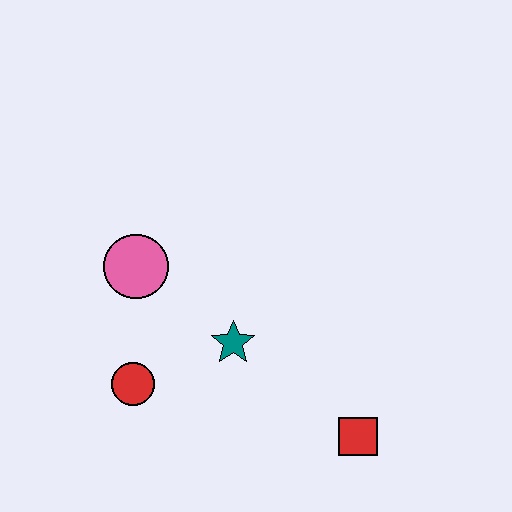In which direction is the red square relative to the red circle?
The red square is to the right of the red circle.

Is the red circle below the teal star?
Yes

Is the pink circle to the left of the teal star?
Yes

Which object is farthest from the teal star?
The red square is farthest from the teal star.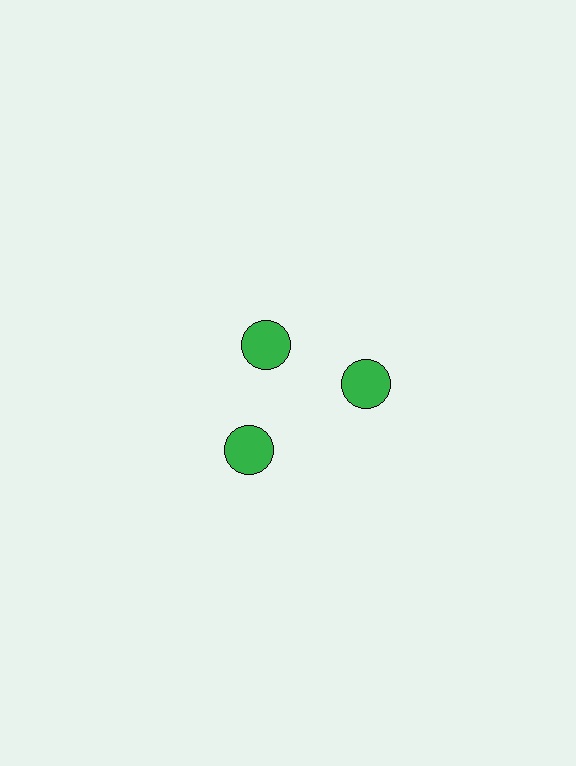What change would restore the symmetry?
The symmetry would be restored by moving it outward, back onto the ring so that all 3 circles sit at equal angles and equal distance from the center.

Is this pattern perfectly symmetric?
No. The 3 green circles are arranged in a ring, but one element near the 11 o'clock position is pulled inward toward the center, breaking the 3-fold rotational symmetry.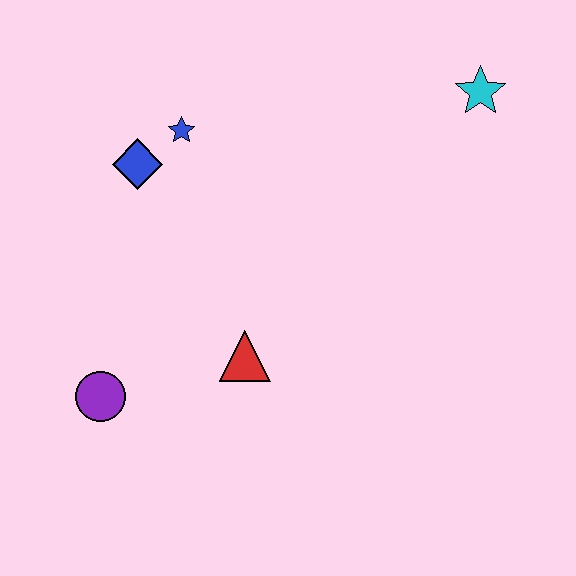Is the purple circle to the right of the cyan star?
No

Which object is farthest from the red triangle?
The cyan star is farthest from the red triangle.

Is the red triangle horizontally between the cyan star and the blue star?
Yes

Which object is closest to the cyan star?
The blue star is closest to the cyan star.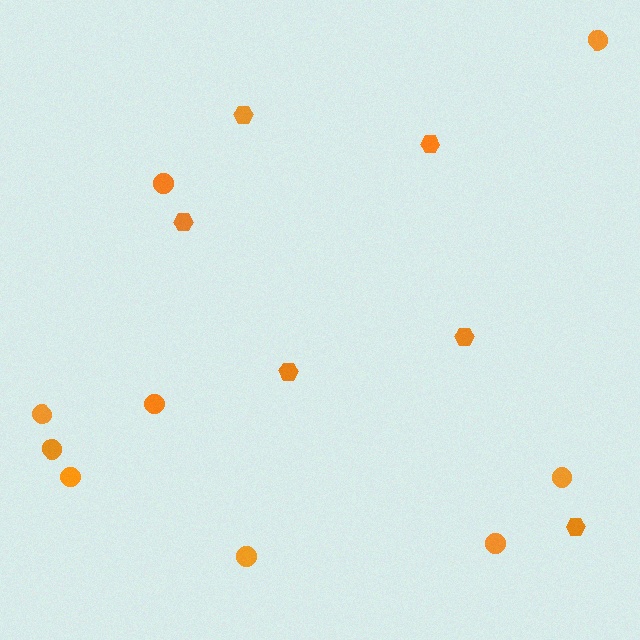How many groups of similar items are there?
There are 2 groups: one group of circles (9) and one group of hexagons (6).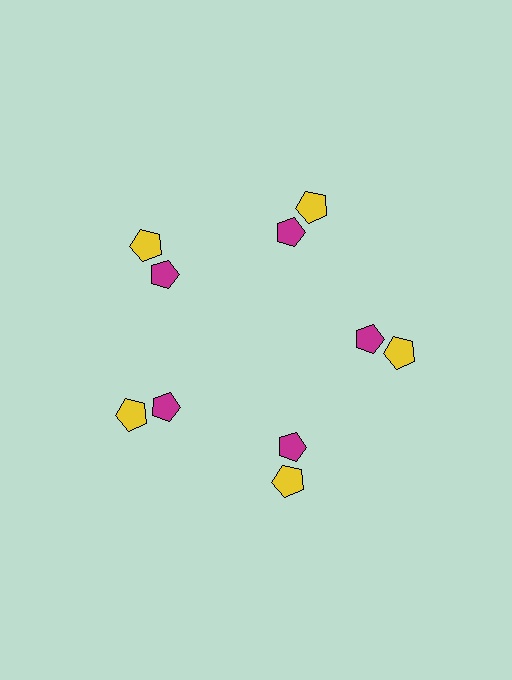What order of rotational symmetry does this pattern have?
This pattern has 5-fold rotational symmetry.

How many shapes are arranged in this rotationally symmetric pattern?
There are 10 shapes, arranged in 5 groups of 2.